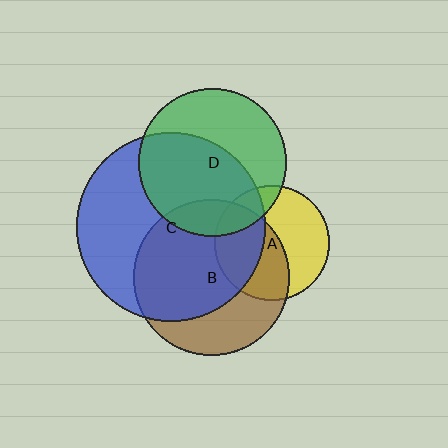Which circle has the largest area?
Circle C (blue).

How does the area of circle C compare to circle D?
Approximately 1.6 times.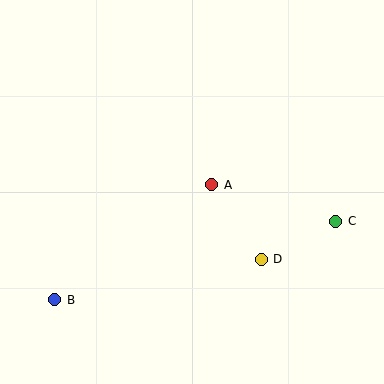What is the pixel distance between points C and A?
The distance between C and A is 129 pixels.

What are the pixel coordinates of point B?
Point B is at (55, 300).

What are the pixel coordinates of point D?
Point D is at (261, 259).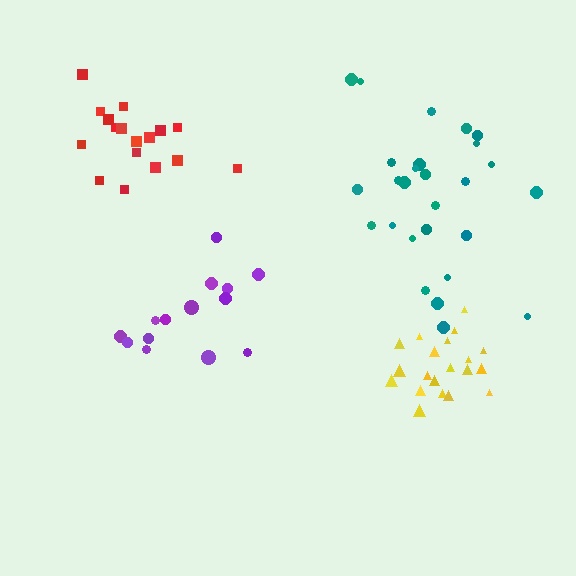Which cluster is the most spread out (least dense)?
Teal.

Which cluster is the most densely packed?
Yellow.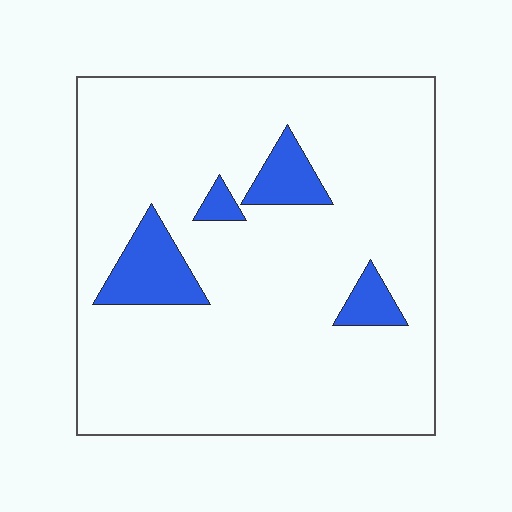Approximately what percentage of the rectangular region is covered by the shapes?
Approximately 10%.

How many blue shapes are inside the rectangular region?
4.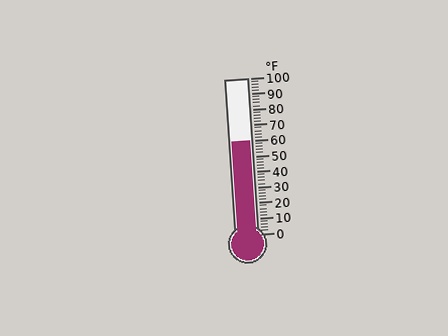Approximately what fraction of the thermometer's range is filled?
The thermometer is filled to approximately 60% of its range.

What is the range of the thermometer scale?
The thermometer scale ranges from 0°F to 100°F.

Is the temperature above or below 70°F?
The temperature is below 70°F.